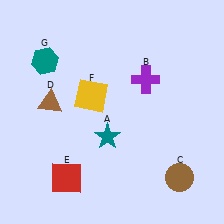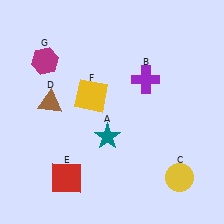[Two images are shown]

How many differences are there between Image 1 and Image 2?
There are 2 differences between the two images.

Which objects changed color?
C changed from brown to yellow. G changed from teal to magenta.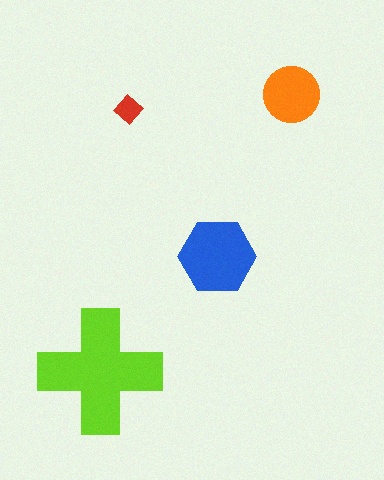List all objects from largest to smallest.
The lime cross, the blue hexagon, the orange circle, the red diamond.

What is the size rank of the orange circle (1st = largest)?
3rd.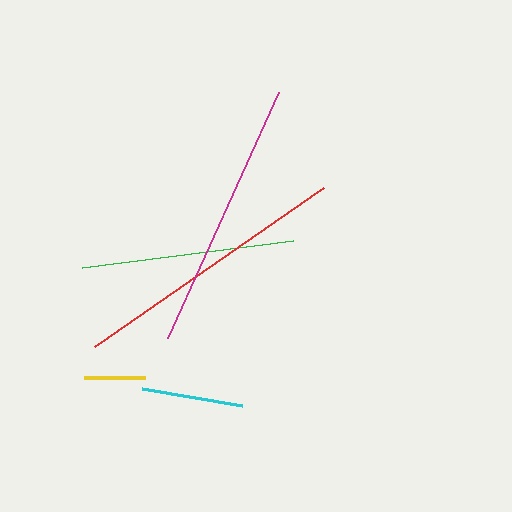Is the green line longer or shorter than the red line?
The red line is longer than the green line.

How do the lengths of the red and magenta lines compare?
The red and magenta lines are approximately the same length.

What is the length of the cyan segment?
The cyan segment is approximately 101 pixels long.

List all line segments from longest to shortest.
From longest to shortest: red, magenta, green, cyan, yellow.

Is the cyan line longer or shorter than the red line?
The red line is longer than the cyan line.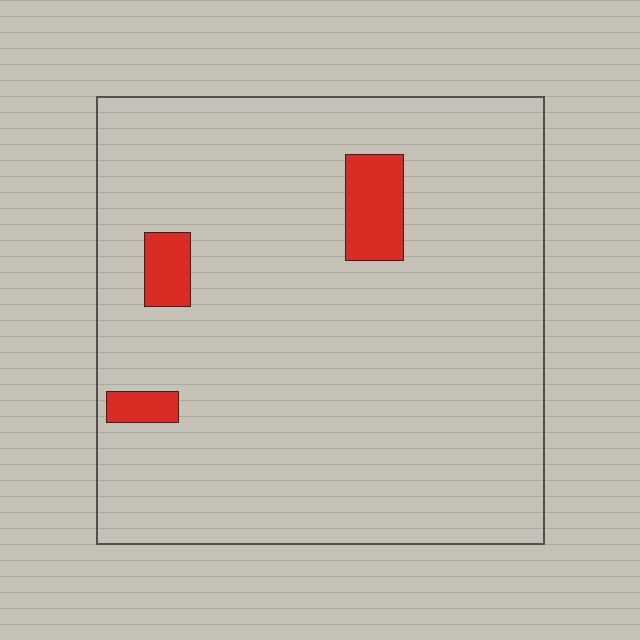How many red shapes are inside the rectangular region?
3.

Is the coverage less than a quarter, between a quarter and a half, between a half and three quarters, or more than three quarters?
Less than a quarter.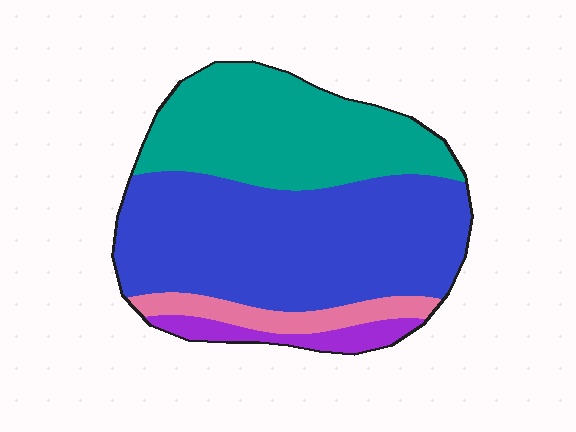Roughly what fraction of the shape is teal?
Teal takes up about one third (1/3) of the shape.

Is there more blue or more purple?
Blue.